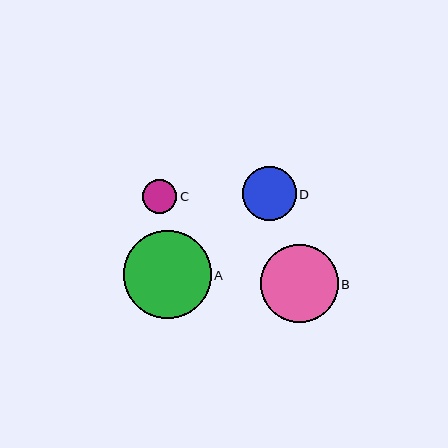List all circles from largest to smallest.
From largest to smallest: A, B, D, C.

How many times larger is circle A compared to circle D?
Circle A is approximately 1.6 times the size of circle D.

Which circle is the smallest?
Circle C is the smallest with a size of approximately 34 pixels.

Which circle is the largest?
Circle A is the largest with a size of approximately 88 pixels.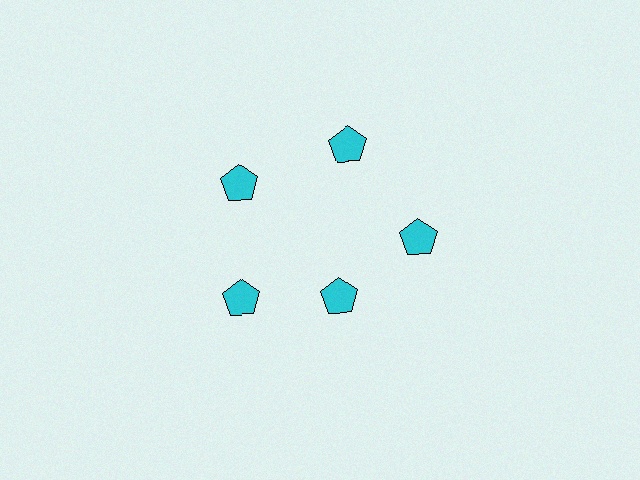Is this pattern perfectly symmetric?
No. The 5 cyan pentagons are arranged in a ring, but one element near the 5 o'clock position is pulled inward toward the center, breaking the 5-fold rotational symmetry.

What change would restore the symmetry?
The symmetry would be restored by moving it outward, back onto the ring so that all 5 pentagons sit at equal angles and equal distance from the center.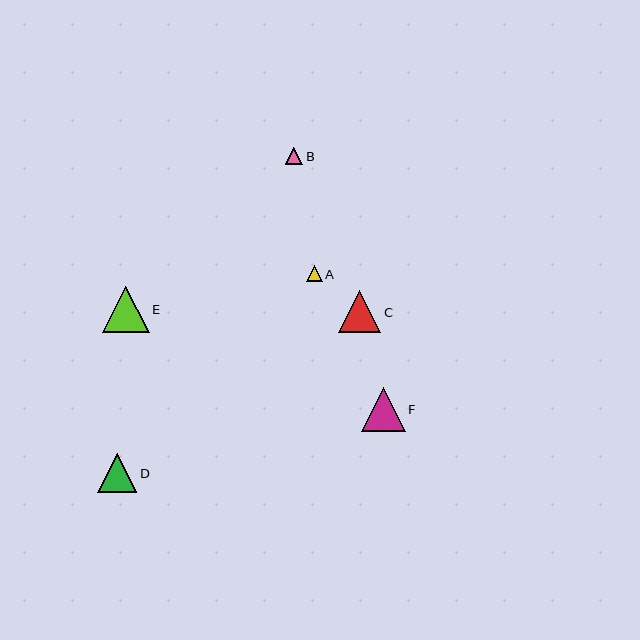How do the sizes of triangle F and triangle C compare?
Triangle F and triangle C are approximately the same size.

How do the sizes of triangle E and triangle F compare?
Triangle E and triangle F are approximately the same size.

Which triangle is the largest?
Triangle E is the largest with a size of approximately 47 pixels.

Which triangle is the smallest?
Triangle A is the smallest with a size of approximately 15 pixels.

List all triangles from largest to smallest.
From largest to smallest: E, F, C, D, B, A.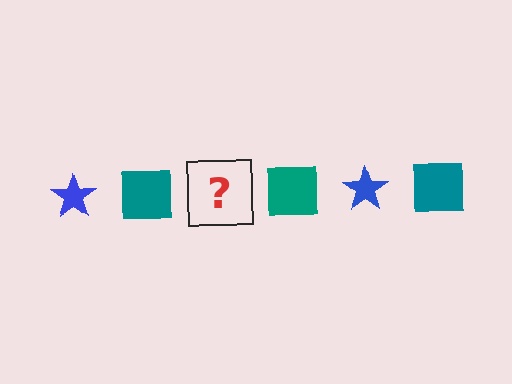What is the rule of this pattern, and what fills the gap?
The rule is that the pattern alternates between blue star and teal square. The gap should be filled with a blue star.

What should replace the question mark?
The question mark should be replaced with a blue star.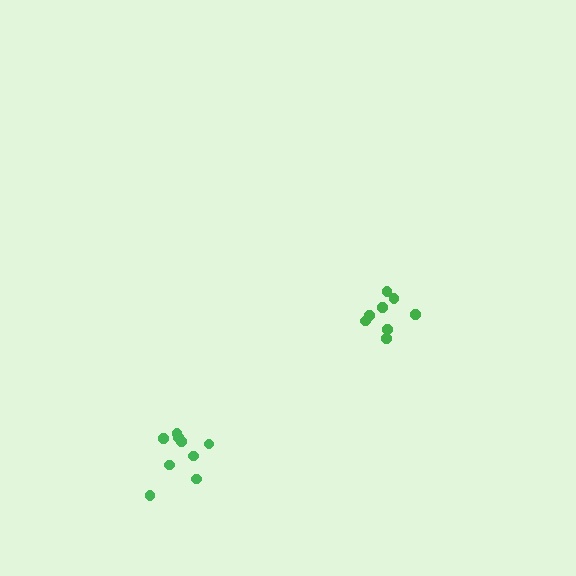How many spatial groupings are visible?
There are 2 spatial groupings.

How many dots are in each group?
Group 1: 9 dots, Group 2: 8 dots (17 total).